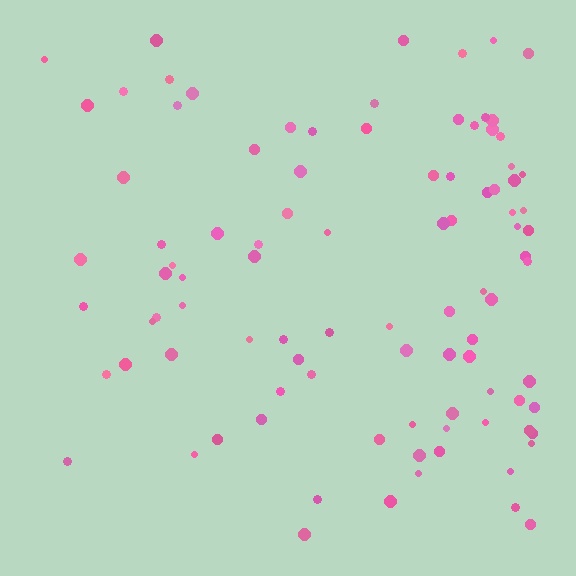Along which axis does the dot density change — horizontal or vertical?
Horizontal.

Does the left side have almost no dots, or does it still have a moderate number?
Still a moderate number, just noticeably fewer than the right.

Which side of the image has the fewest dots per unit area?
The left.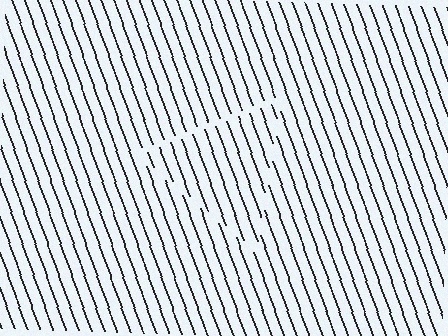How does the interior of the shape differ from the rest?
The interior of the shape contains the same grating, shifted by half a period — the contour is defined by the phase discontinuity where line-ends from the inner and outer gratings abut.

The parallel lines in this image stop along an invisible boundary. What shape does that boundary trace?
An illusory triangle. The interior of the shape contains the same grating, shifted by half a period — the contour is defined by the phase discontinuity where line-ends from the inner and outer gratings abut.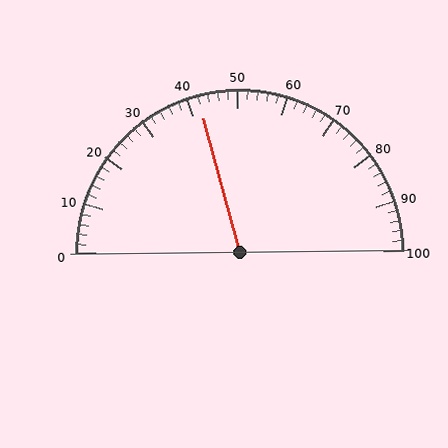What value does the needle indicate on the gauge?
The needle indicates approximately 42.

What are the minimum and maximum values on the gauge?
The gauge ranges from 0 to 100.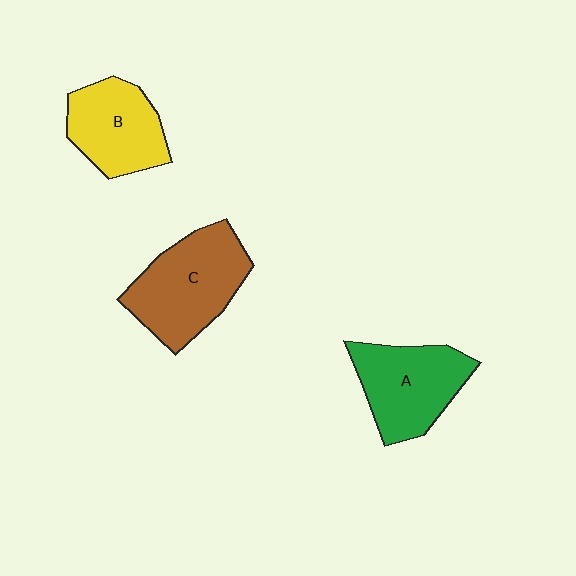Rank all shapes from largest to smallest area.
From largest to smallest: C (brown), A (green), B (yellow).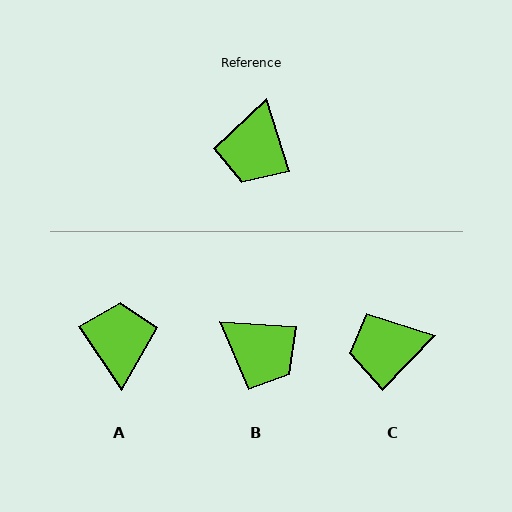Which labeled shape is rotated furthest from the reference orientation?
A, about 163 degrees away.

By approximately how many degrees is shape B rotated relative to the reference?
Approximately 69 degrees counter-clockwise.